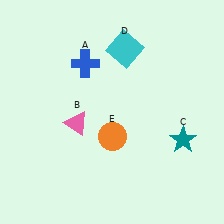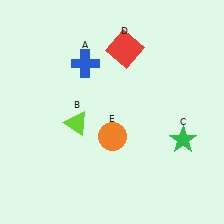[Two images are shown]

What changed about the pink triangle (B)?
In Image 1, B is pink. In Image 2, it changed to lime.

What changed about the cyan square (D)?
In Image 1, D is cyan. In Image 2, it changed to red.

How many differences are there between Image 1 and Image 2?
There are 3 differences between the two images.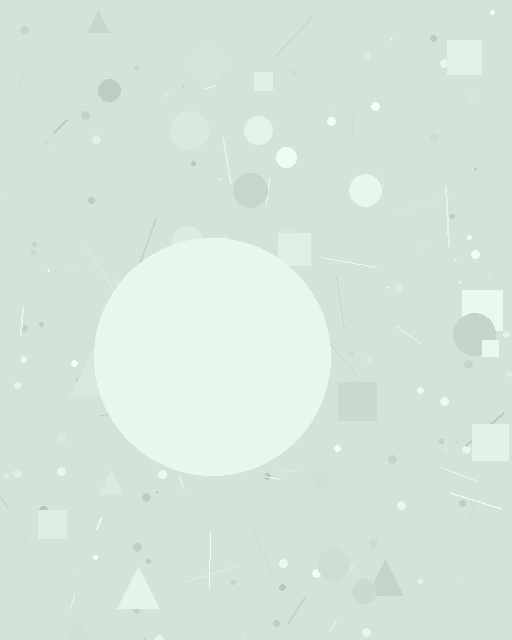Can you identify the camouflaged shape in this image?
The camouflaged shape is a circle.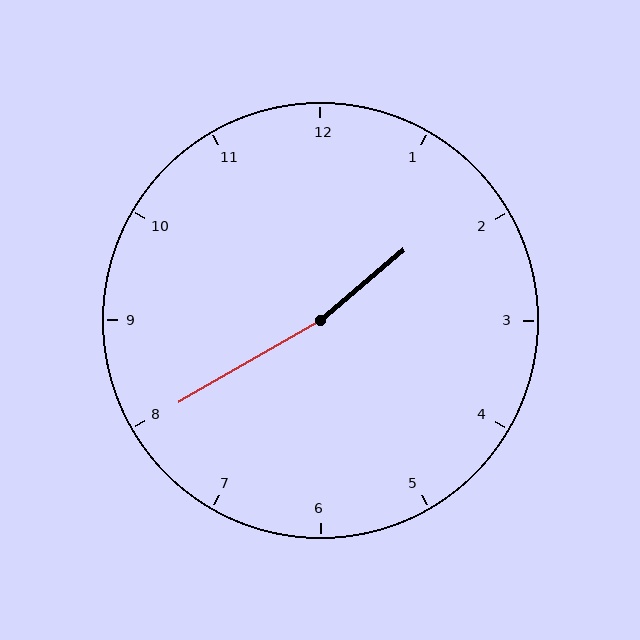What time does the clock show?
1:40.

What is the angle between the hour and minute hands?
Approximately 170 degrees.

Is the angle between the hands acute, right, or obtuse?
It is obtuse.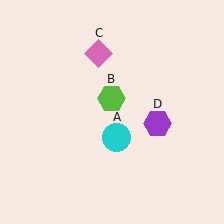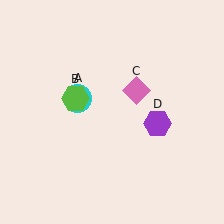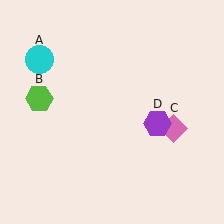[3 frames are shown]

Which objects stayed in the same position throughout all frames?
Purple hexagon (object D) remained stationary.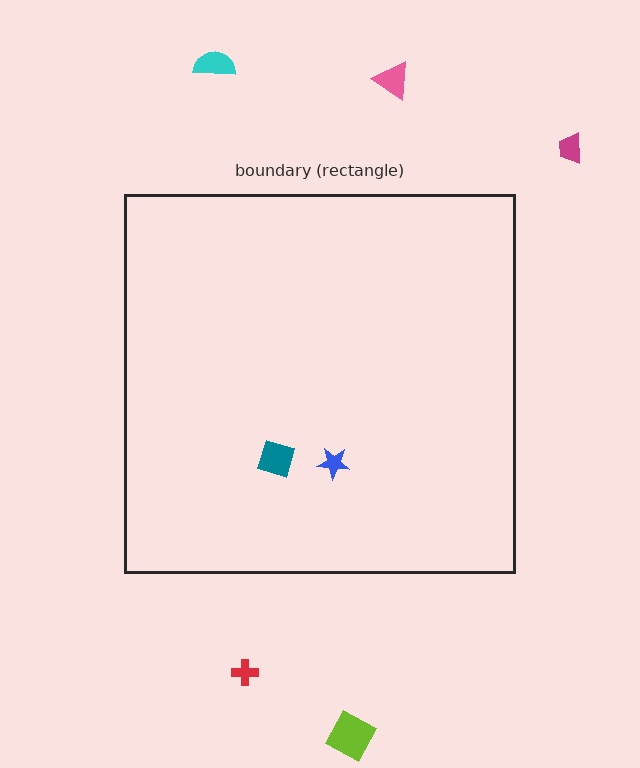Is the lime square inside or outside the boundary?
Outside.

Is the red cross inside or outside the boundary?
Outside.